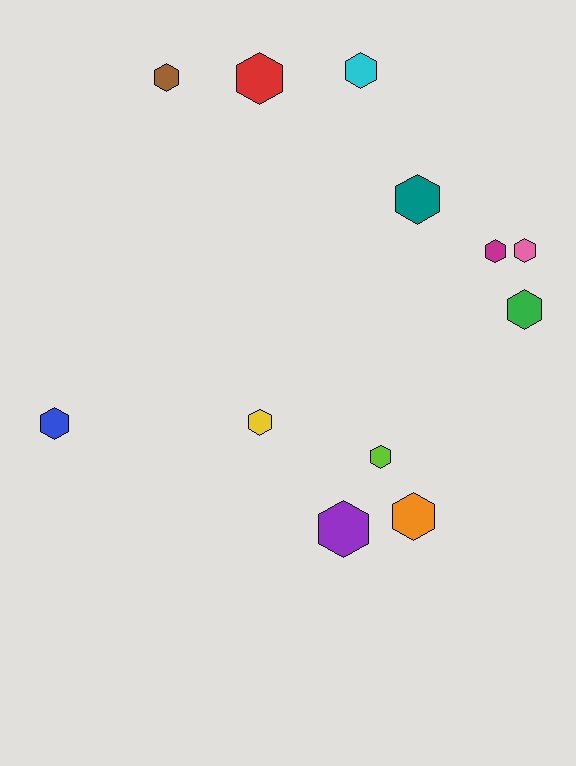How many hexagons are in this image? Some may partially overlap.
There are 12 hexagons.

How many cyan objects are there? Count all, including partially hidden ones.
There is 1 cyan object.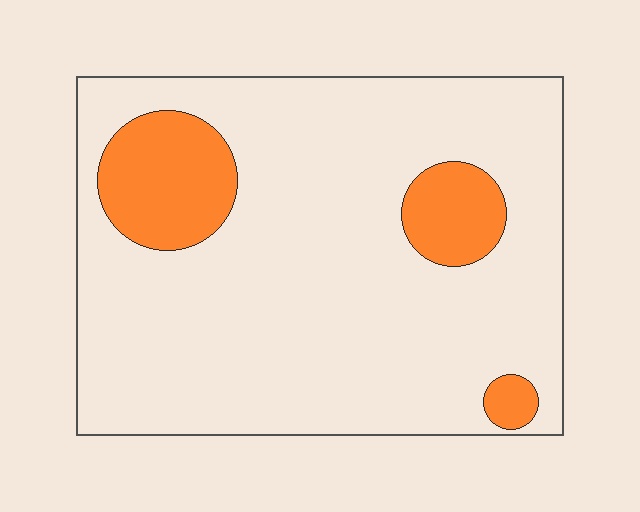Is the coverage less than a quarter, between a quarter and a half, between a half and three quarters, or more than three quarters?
Less than a quarter.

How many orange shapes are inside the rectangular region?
3.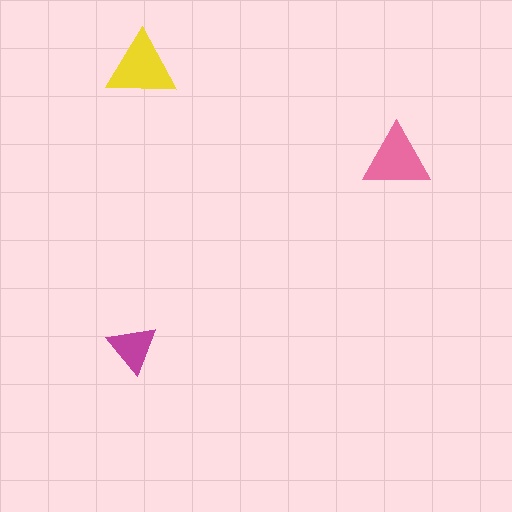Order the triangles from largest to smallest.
the yellow one, the pink one, the magenta one.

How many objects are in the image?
There are 3 objects in the image.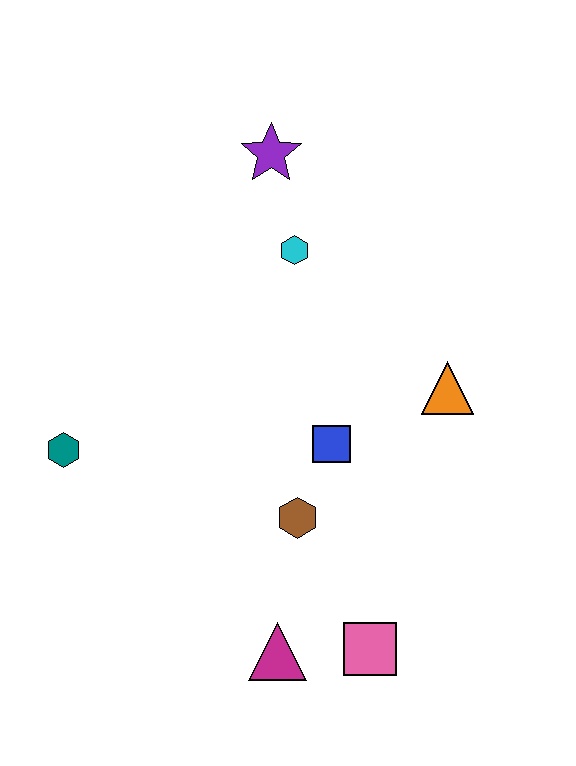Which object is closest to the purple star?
The cyan hexagon is closest to the purple star.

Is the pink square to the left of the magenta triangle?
No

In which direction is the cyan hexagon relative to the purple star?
The cyan hexagon is below the purple star.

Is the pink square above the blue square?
No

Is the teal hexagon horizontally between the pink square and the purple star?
No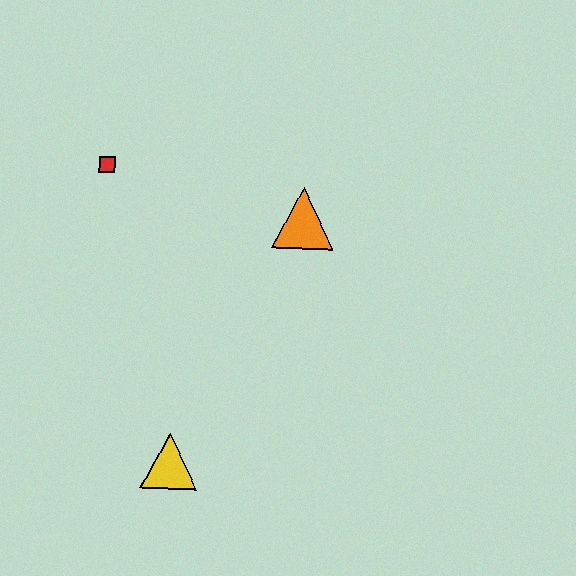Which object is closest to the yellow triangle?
The orange triangle is closest to the yellow triangle.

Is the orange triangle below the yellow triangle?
No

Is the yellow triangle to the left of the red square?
No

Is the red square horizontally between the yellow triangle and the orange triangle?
No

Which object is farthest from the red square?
The yellow triangle is farthest from the red square.